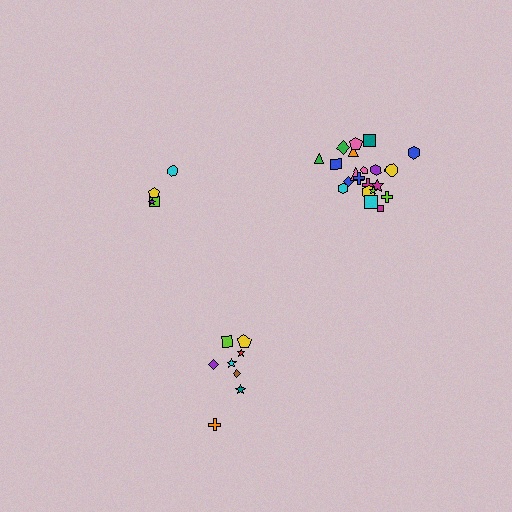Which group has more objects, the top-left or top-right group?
The top-right group.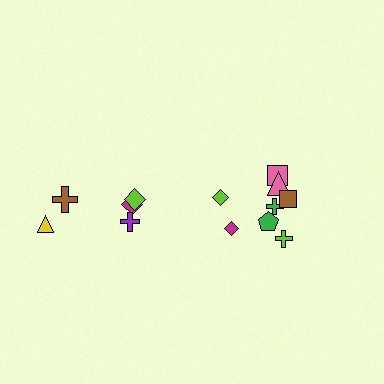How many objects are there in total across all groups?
There are 13 objects.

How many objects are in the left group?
There are 5 objects.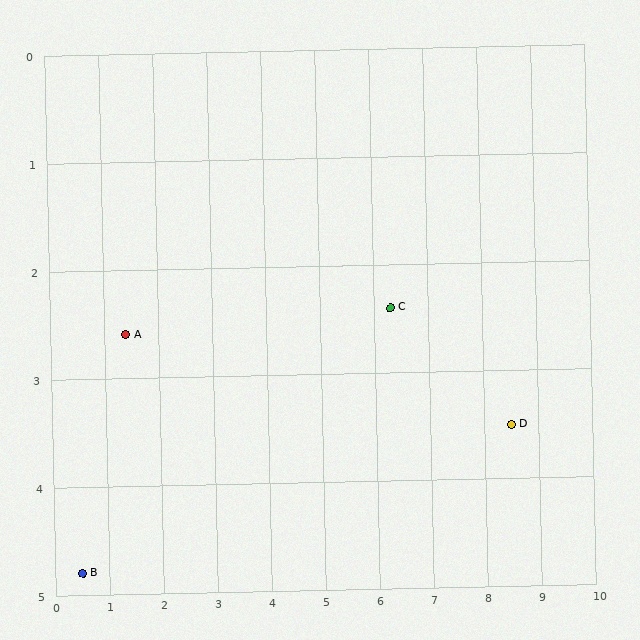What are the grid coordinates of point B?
Point B is at approximately (0.5, 4.8).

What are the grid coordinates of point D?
Point D is at approximately (8.5, 3.5).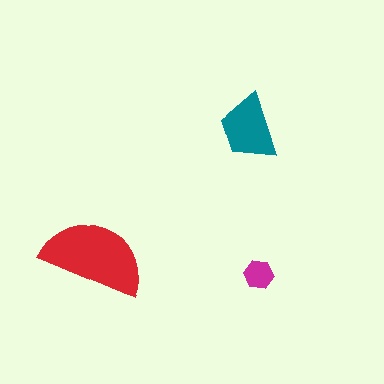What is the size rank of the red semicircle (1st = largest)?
1st.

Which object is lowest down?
The magenta hexagon is bottommost.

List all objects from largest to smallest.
The red semicircle, the teal trapezoid, the magenta hexagon.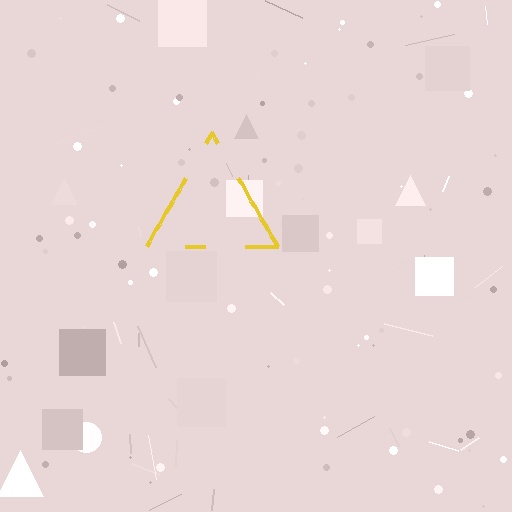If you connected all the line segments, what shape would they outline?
They would outline a triangle.